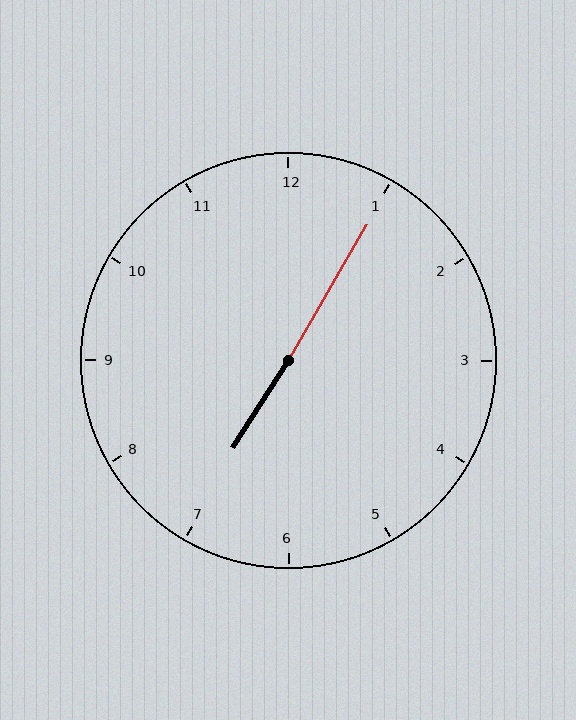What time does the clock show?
7:05.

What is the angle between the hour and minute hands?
Approximately 178 degrees.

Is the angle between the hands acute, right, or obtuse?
It is obtuse.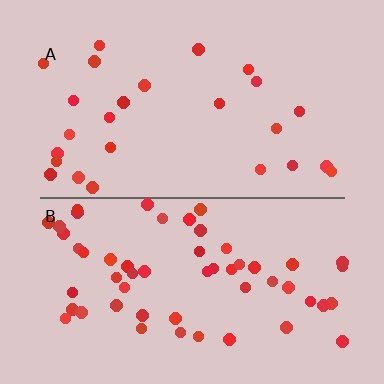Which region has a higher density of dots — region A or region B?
B (the bottom).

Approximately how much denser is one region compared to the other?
Approximately 2.1× — region B over region A.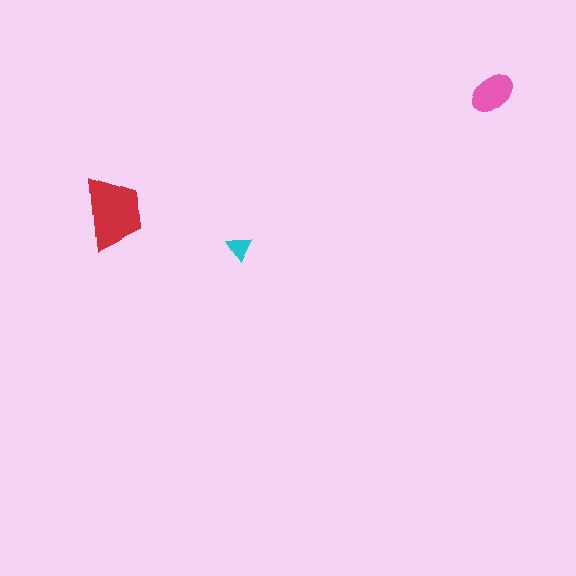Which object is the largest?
The red trapezoid.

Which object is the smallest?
The cyan triangle.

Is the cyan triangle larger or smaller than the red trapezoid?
Smaller.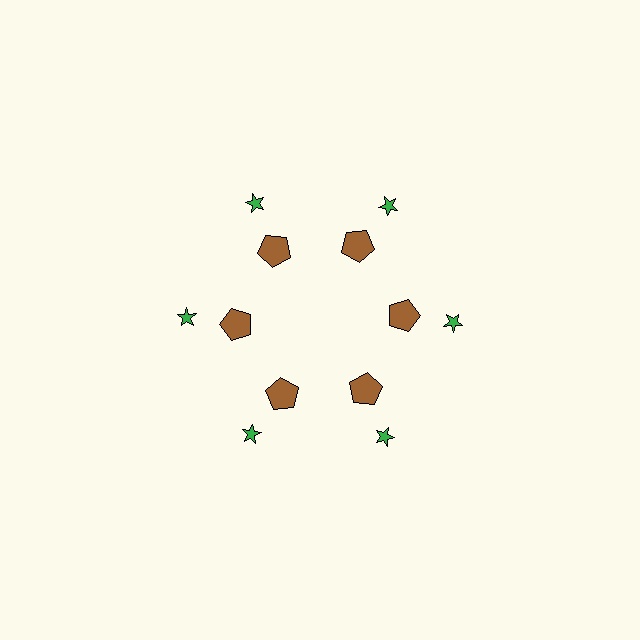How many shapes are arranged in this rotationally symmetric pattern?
There are 12 shapes, arranged in 6 groups of 2.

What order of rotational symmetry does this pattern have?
This pattern has 6-fold rotational symmetry.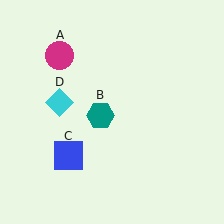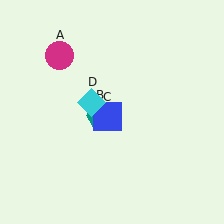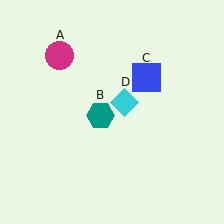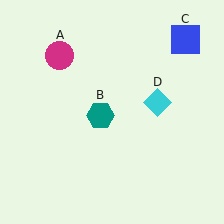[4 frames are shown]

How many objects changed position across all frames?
2 objects changed position: blue square (object C), cyan diamond (object D).